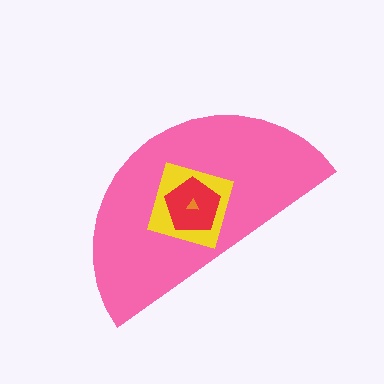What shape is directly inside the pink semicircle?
The yellow square.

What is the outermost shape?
The pink semicircle.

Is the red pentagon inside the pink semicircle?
Yes.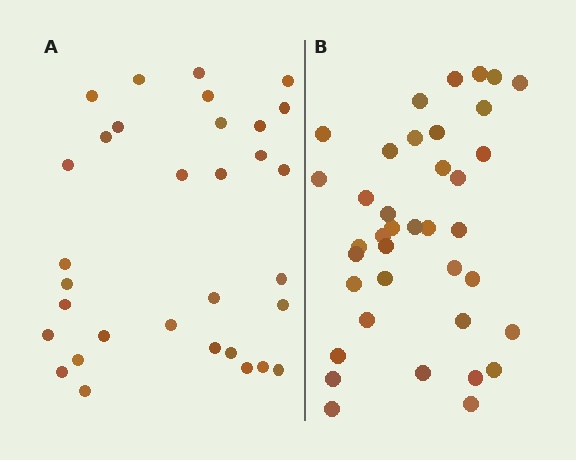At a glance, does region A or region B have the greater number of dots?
Region B (the right region) has more dots.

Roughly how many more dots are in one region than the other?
Region B has about 6 more dots than region A.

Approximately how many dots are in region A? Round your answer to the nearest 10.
About 30 dots. (The exact count is 32, which rounds to 30.)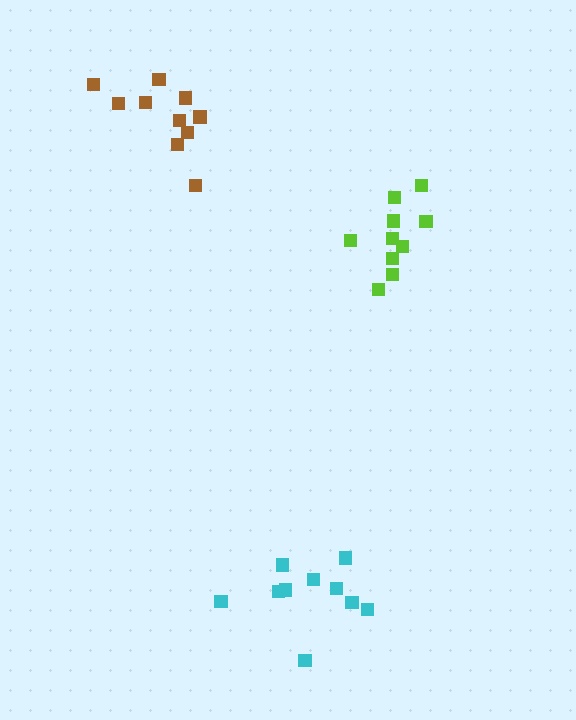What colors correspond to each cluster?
The clusters are colored: brown, cyan, lime.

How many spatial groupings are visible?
There are 3 spatial groupings.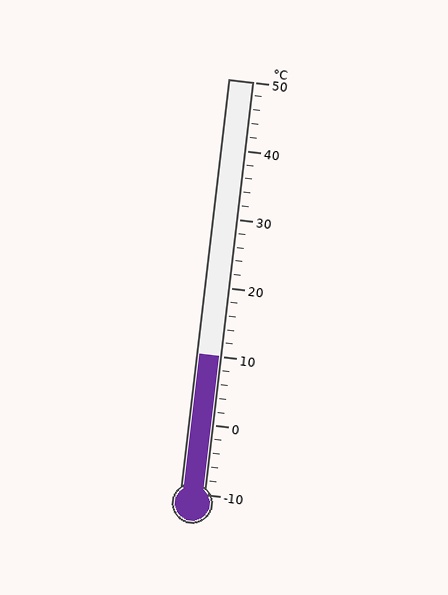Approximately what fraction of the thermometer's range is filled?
The thermometer is filled to approximately 35% of its range.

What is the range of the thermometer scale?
The thermometer scale ranges from -10°C to 50°C.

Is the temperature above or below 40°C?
The temperature is below 40°C.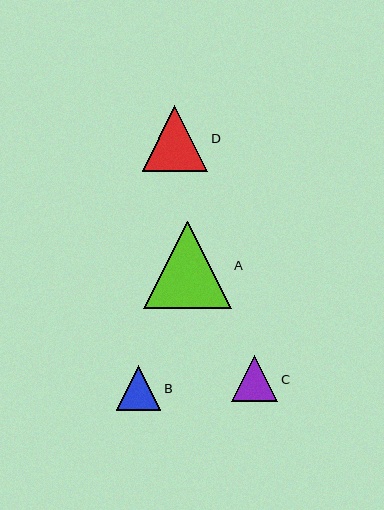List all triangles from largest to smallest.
From largest to smallest: A, D, C, B.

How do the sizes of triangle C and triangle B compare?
Triangle C and triangle B are approximately the same size.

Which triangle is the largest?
Triangle A is the largest with a size of approximately 88 pixels.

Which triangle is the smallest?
Triangle B is the smallest with a size of approximately 44 pixels.